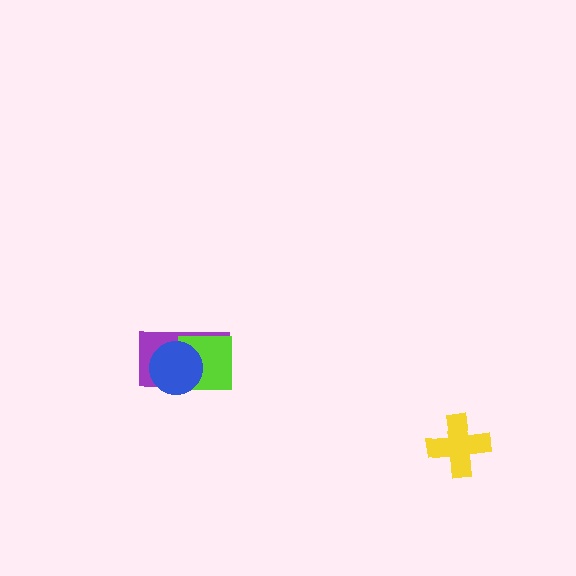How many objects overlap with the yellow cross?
0 objects overlap with the yellow cross.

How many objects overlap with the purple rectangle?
2 objects overlap with the purple rectangle.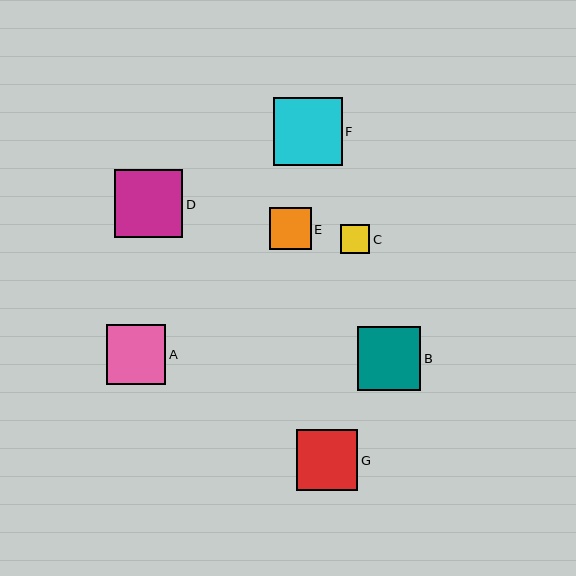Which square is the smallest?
Square C is the smallest with a size of approximately 29 pixels.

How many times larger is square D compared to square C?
Square D is approximately 2.4 times the size of square C.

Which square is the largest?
Square F is the largest with a size of approximately 69 pixels.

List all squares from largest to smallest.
From largest to smallest: F, D, B, G, A, E, C.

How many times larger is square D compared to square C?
Square D is approximately 2.4 times the size of square C.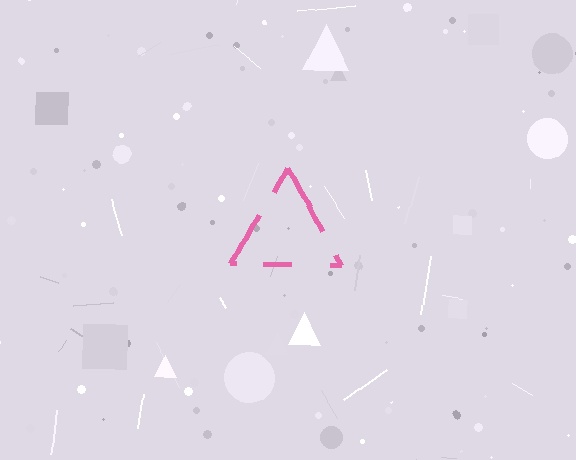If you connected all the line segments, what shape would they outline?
They would outline a triangle.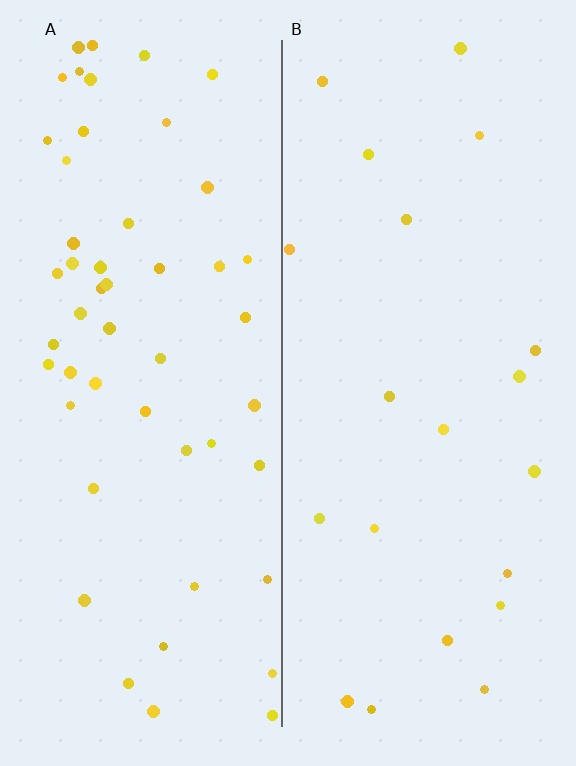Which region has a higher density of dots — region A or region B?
A (the left).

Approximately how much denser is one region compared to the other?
Approximately 2.5× — region A over region B.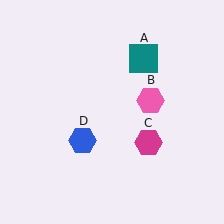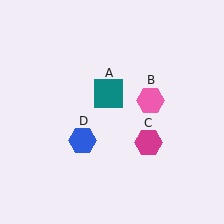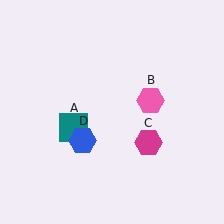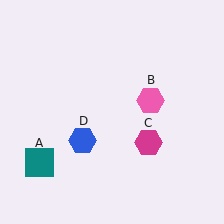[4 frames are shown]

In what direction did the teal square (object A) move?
The teal square (object A) moved down and to the left.